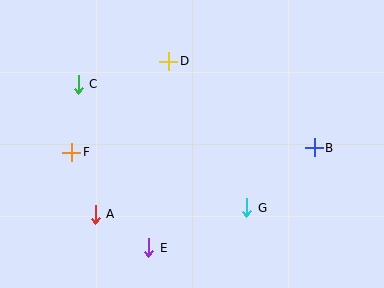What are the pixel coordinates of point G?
Point G is at (247, 208).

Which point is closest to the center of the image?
Point G at (247, 208) is closest to the center.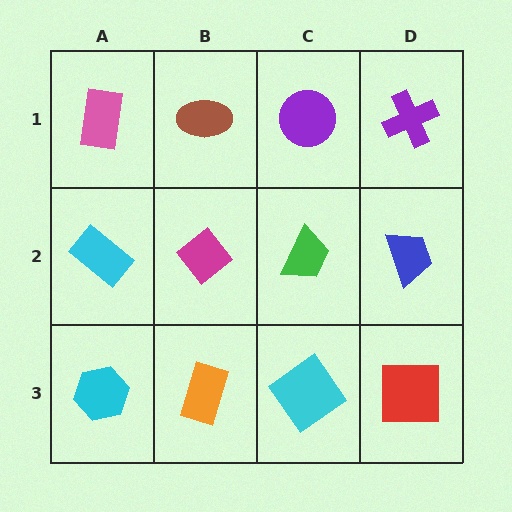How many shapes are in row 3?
4 shapes.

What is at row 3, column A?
A cyan hexagon.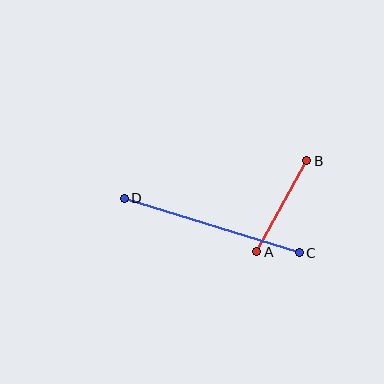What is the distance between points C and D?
The distance is approximately 183 pixels.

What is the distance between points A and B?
The distance is approximately 104 pixels.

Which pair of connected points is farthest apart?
Points C and D are farthest apart.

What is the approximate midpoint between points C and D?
The midpoint is at approximately (212, 225) pixels.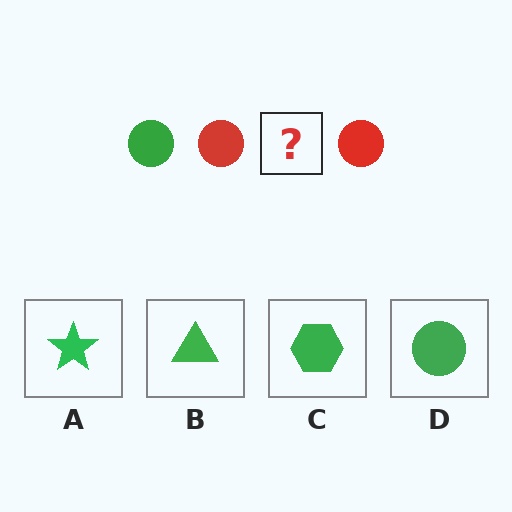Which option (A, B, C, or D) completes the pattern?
D.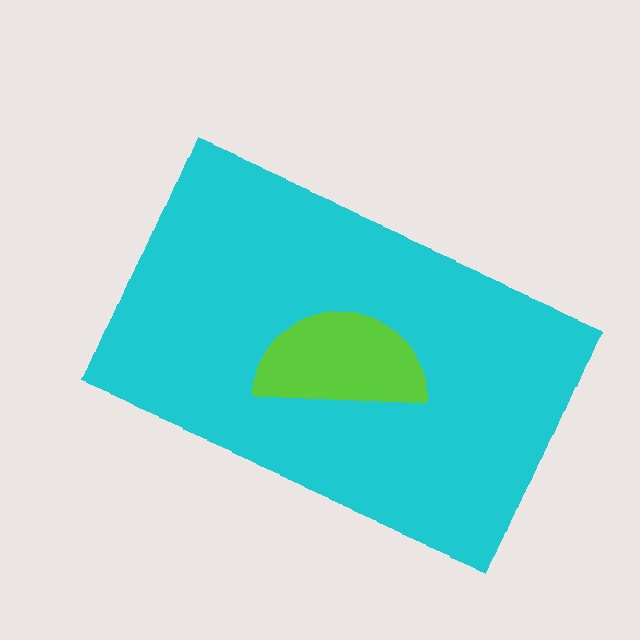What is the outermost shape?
The cyan rectangle.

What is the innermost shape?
The lime semicircle.